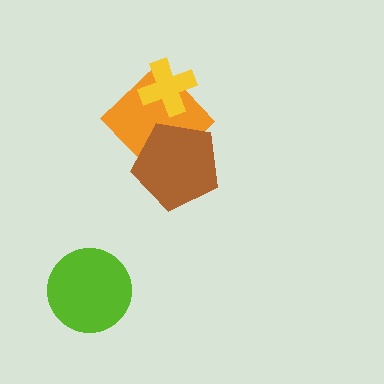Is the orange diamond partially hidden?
Yes, it is partially covered by another shape.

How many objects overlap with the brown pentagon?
1 object overlaps with the brown pentagon.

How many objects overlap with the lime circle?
0 objects overlap with the lime circle.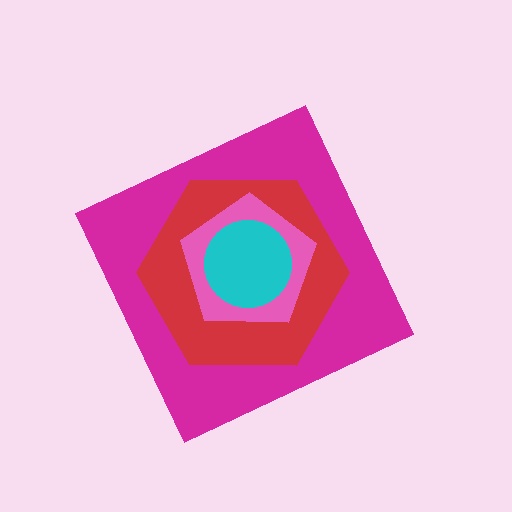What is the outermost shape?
The magenta diamond.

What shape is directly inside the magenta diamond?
The red hexagon.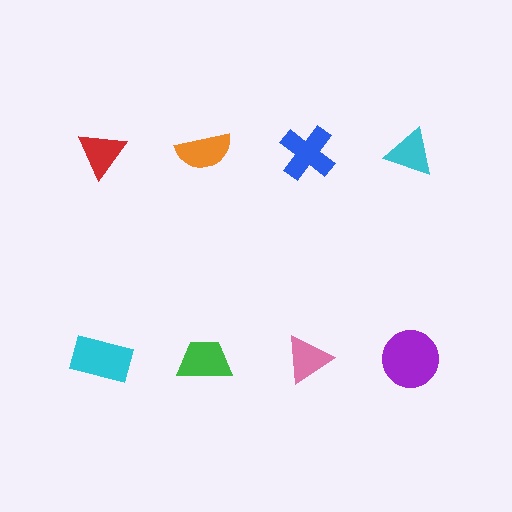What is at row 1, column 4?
A cyan triangle.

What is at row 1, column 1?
A red triangle.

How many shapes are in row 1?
4 shapes.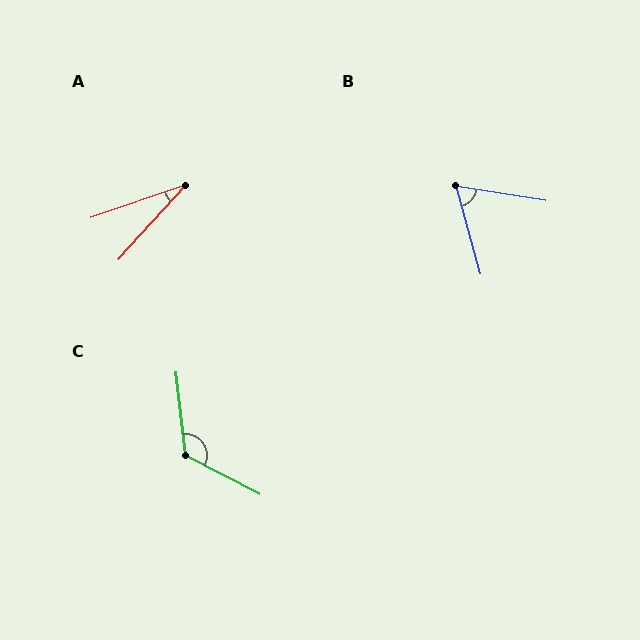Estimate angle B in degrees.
Approximately 65 degrees.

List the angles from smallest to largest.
A (29°), B (65°), C (124°).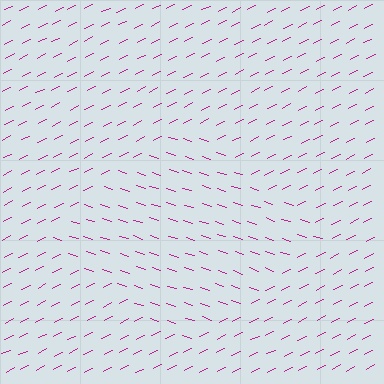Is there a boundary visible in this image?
Yes, there is a texture boundary formed by a change in line orientation.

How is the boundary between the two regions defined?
The boundary is defined purely by a change in line orientation (approximately 45 degrees difference). All lines are the same color and thickness.